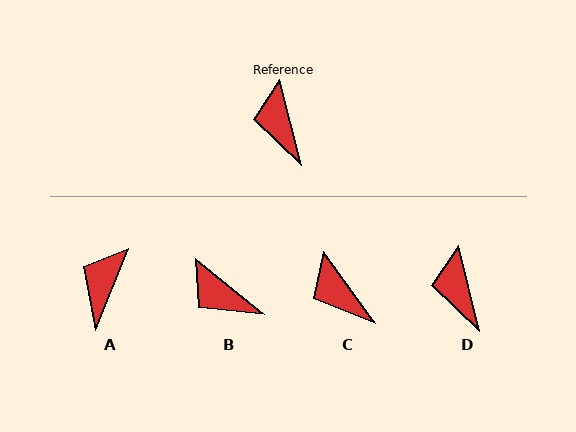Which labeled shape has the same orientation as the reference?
D.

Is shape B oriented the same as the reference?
No, it is off by about 37 degrees.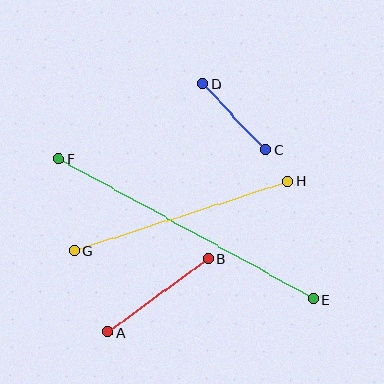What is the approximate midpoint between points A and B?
The midpoint is at approximately (158, 295) pixels.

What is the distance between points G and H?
The distance is approximately 225 pixels.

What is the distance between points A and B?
The distance is approximately 124 pixels.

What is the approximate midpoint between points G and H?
The midpoint is at approximately (181, 216) pixels.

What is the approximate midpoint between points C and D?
The midpoint is at approximately (234, 117) pixels.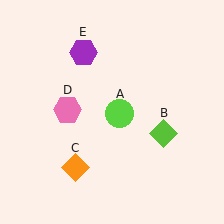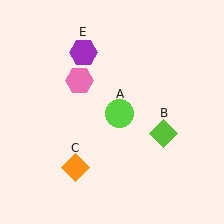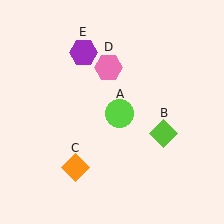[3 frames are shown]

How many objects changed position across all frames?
1 object changed position: pink hexagon (object D).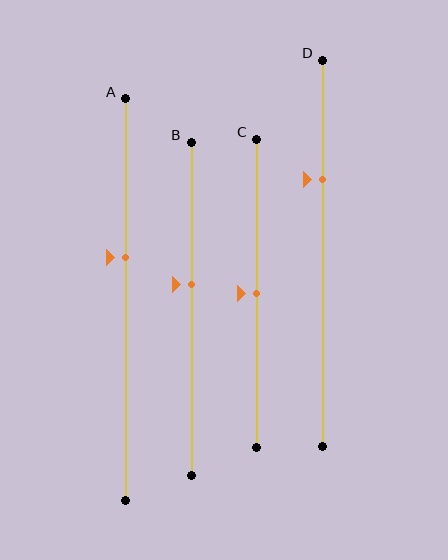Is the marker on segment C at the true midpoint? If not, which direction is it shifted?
Yes, the marker on segment C is at the true midpoint.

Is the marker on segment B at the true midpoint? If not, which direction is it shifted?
No, the marker on segment B is shifted upward by about 7% of the segment length.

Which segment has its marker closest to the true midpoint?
Segment C has its marker closest to the true midpoint.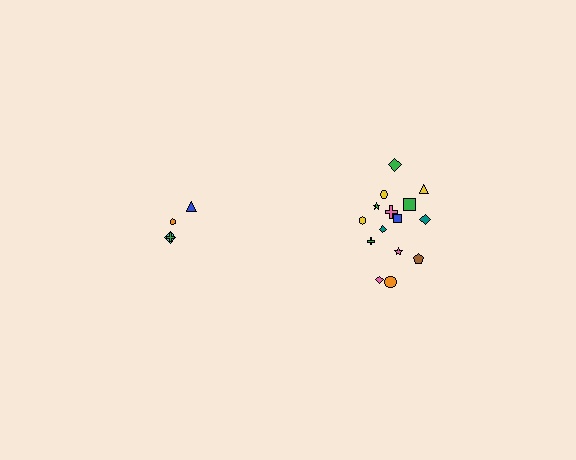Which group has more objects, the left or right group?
The right group.